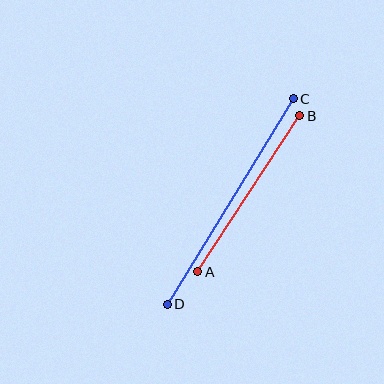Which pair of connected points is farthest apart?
Points C and D are farthest apart.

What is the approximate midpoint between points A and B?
The midpoint is at approximately (249, 194) pixels.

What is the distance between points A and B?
The distance is approximately 186 pixels.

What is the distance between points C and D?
The distance is approximately 241 pixels.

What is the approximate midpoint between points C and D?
The midpoint is at approximately (230, 202) pixels.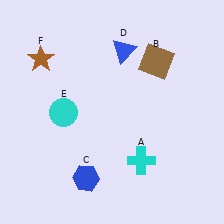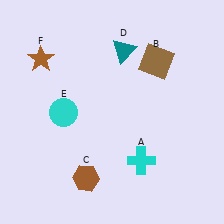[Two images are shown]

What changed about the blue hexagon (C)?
In Image 1, C is blue. In Image 2, it changed to brown.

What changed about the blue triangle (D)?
In Image 1, D is blue. In Image 2, it changed to teal.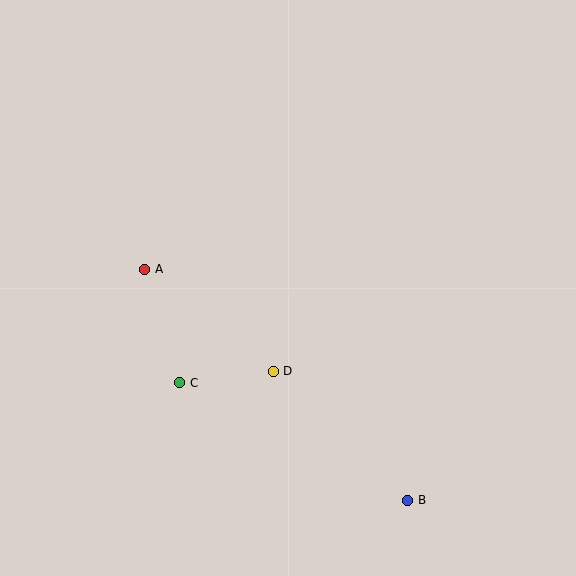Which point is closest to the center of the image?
Point D at (273, 371) is closest to the center.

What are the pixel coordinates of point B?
Point B is at (408, 500).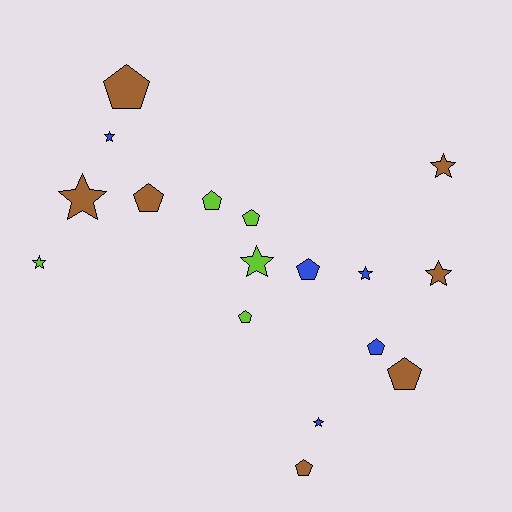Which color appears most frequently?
Brown, with 7 objects.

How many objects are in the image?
There are 17 objects.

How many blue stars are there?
There are 3 blue stars.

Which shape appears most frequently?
Pentagon, with 9 objects.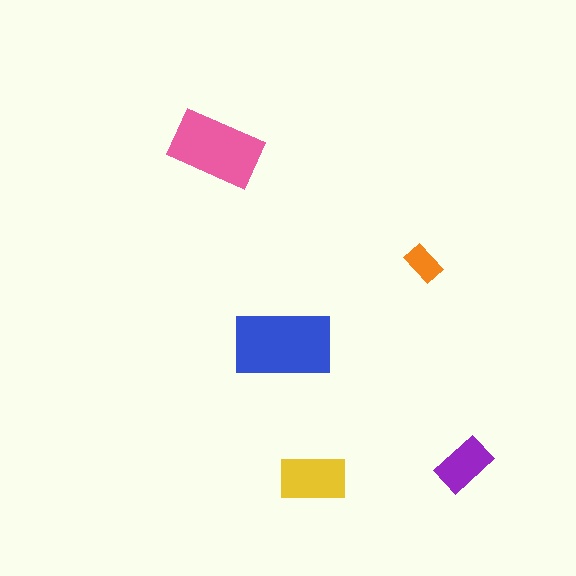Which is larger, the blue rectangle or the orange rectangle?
The blue one.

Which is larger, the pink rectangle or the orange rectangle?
The pink one.